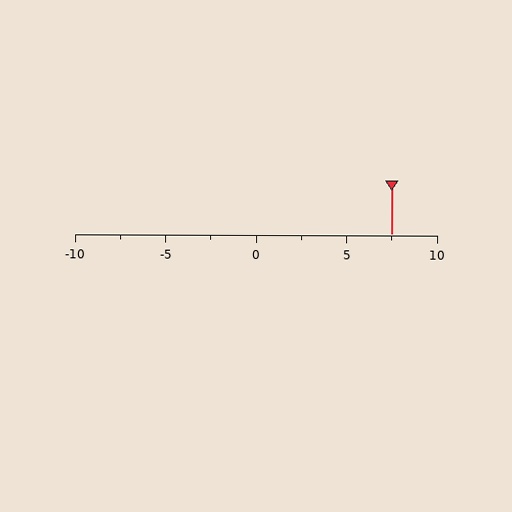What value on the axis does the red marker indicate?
The marker indicates approximately 7.5.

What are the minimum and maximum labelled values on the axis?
The axis runs from -10 to 10.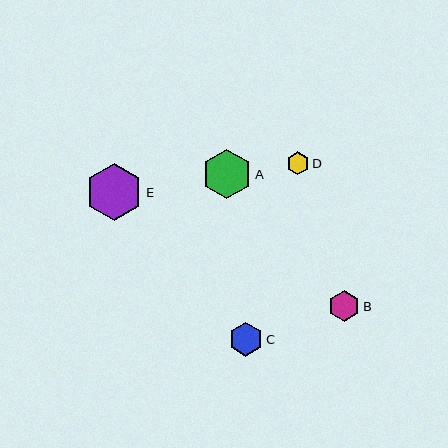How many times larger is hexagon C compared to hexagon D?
Hexagon C is approximately 1.5 times the size of hexagon D.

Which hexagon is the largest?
Hexagon E is the largest with a size of approximately 57 pixels.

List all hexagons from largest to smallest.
From largest to smallest: E, A, C, B, D.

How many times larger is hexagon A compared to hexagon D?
Hexagon A is approximately 2.2 times the size of hexagon D.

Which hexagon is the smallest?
Hexagon D is the smallest with a size of approximately 23 pixels.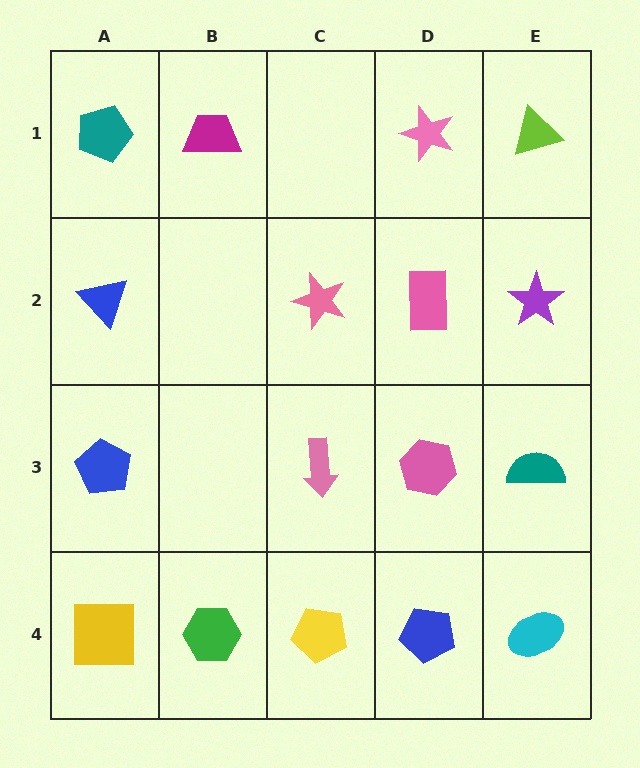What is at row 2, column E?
A purple star.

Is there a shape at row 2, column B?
No, that cell is empty.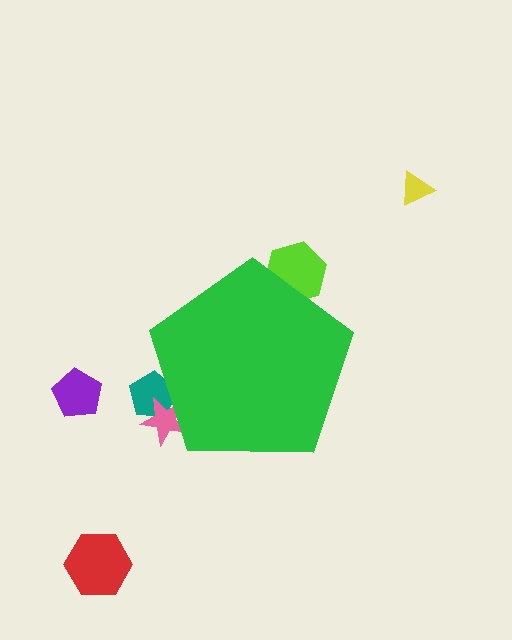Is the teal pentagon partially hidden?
Yes, the teal pentagon is partially hidden behind the green pentagon.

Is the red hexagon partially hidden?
No, the red hexagon is fully visible.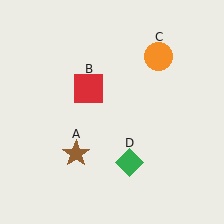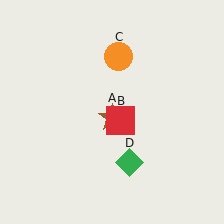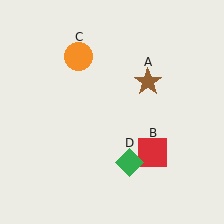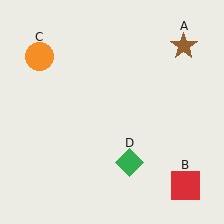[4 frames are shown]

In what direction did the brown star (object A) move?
The brown star (object A) moved up and to the right.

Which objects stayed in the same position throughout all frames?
Green diamond (object D) remained stationary.